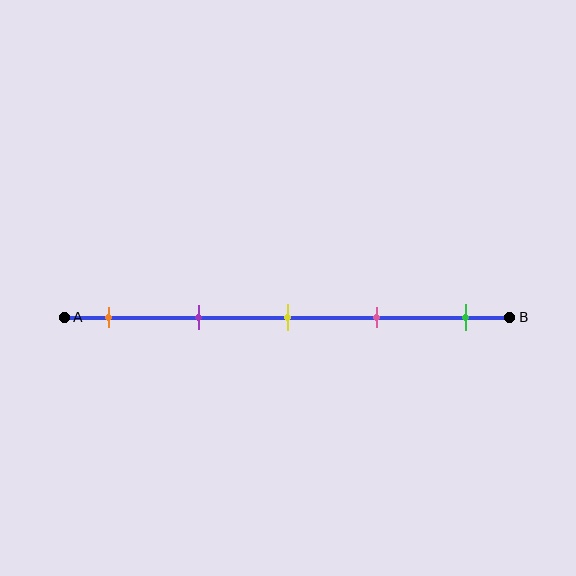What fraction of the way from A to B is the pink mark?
The pink mark is approximately 70% (0.7) of the way from A to B.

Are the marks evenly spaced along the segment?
Yes, the marks are approximately evenly spaced.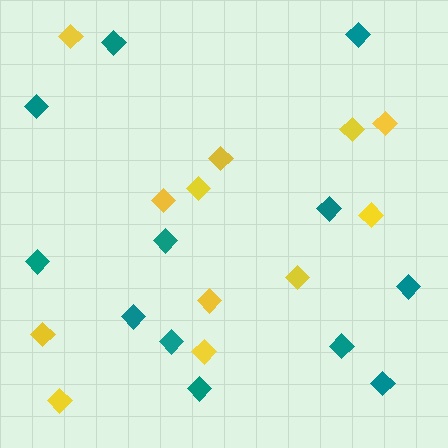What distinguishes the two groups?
There are 2 groups: one group of teal diamonds (12) and one group of yellow diamonds (12).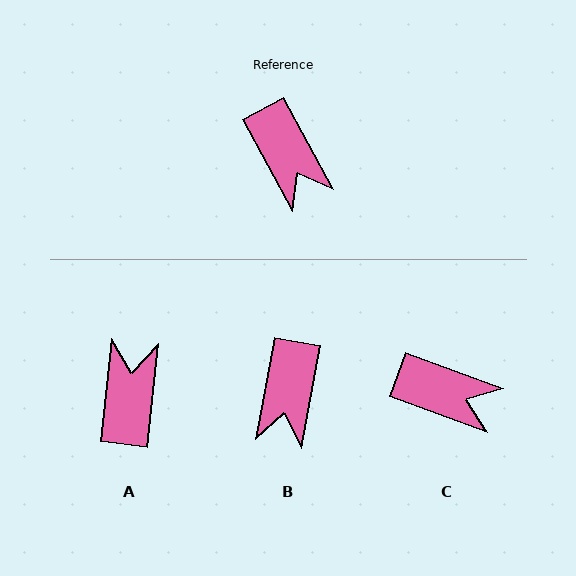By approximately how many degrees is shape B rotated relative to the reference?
Approximately 39 degrees clockwise.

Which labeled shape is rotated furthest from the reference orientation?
A, about 146 degrees away.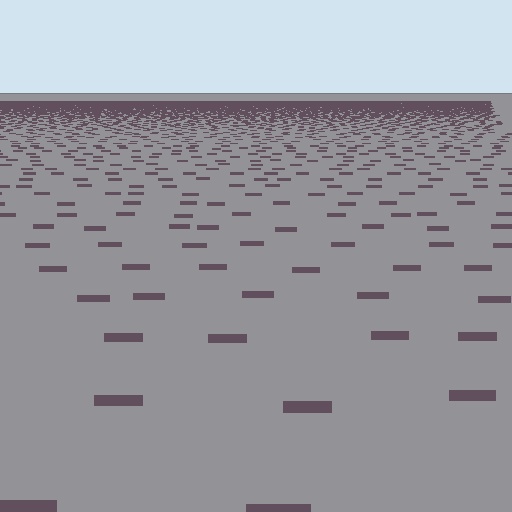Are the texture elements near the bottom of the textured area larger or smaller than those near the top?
Larger. Near the bottom, elements are closer to the viewer and appear at a bigger on-screen size.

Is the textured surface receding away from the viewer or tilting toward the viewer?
The surface is receding away from the viewer. Texture elements get smaller and denser toward the top.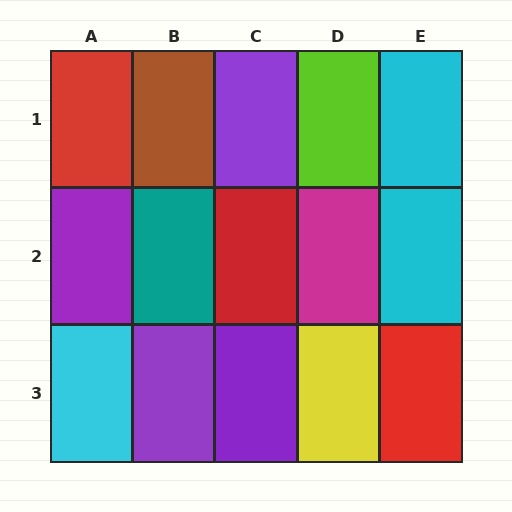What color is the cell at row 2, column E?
Cyan.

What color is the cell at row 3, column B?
Purple.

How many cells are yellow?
1 cell is yellow.